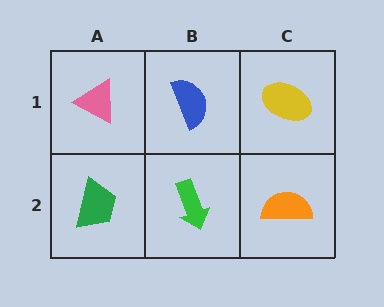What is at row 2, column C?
An orange semicircle.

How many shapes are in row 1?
3 shapes.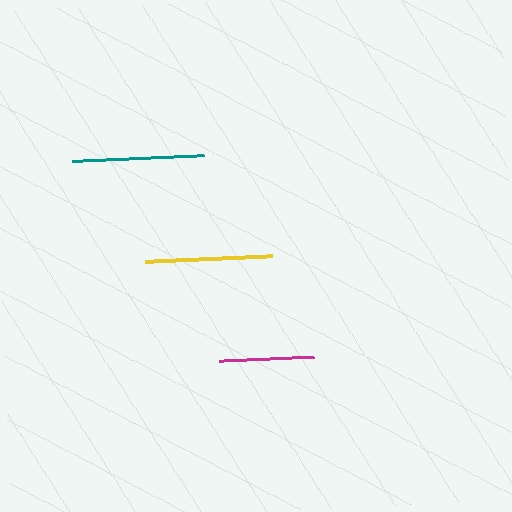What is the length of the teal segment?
The teal segment is approximately 132 pixels long.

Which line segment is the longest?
The teal line is the longest at approximately 132 pixels.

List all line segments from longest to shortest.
From longest to shortest: teal, yellow, magenta.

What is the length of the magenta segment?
The magenta segment is approximately 95 pixels long.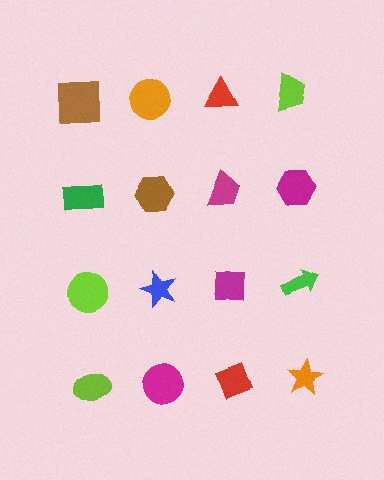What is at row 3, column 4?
A green arrow.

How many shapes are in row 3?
4 shapes.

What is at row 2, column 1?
A green rectangle.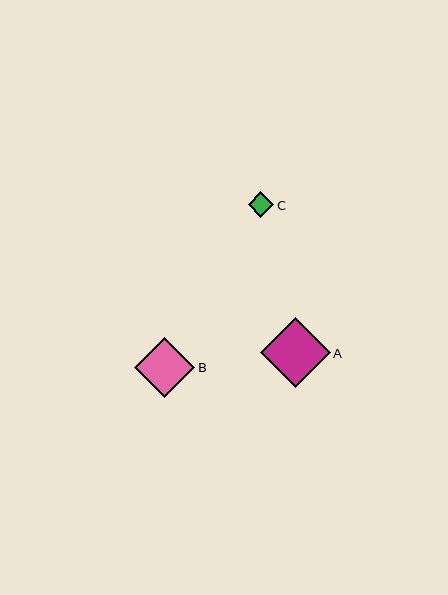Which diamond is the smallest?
Diamond C is the smallest with a size of approximately 26 pixels.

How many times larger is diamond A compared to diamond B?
Diamond A is approximately 1.2 times the size of diamond B.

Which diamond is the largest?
Diamond A is the largest with a size of approximately 70 pixels.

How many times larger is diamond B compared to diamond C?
Diamond B is approximately 2.4 times the size of diamond C.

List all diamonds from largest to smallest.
From largest to smallest: A, B, C.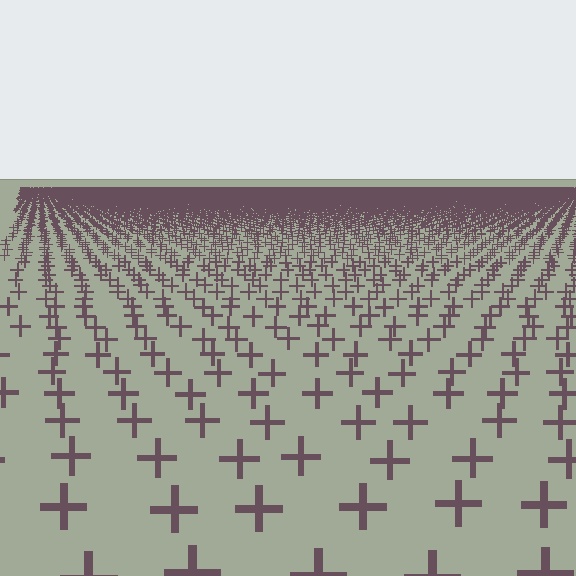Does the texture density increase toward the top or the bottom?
Density increases toward the top.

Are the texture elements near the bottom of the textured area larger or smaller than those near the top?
Larger. Near the bottom, elements are closer to the viewer and appear at a bigger on-screen size.